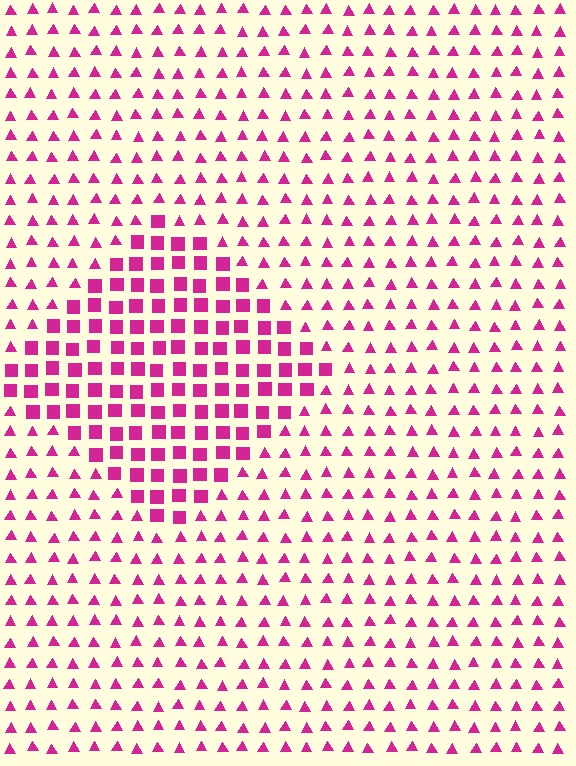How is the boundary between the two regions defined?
The boundary is defined by a change in element shape: squares inside vs. triangles outside. All elements share the same color and spacing.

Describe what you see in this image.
The image is filled with small magenta elements arranged in a uniform grid. A diamond-shaped region contains squares, while the surrounding area contains triangles. The boundary is defined purely by the change in element shape.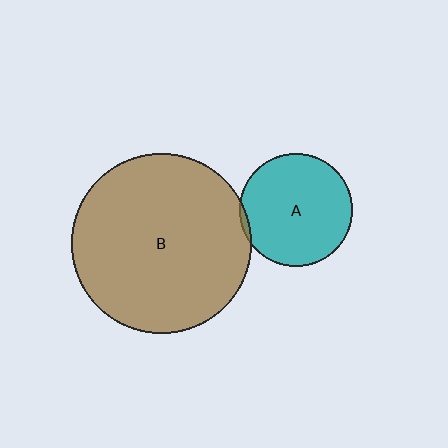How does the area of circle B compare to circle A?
Approximately 2.5 times.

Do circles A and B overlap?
Yes.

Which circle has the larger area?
Circle B (brown).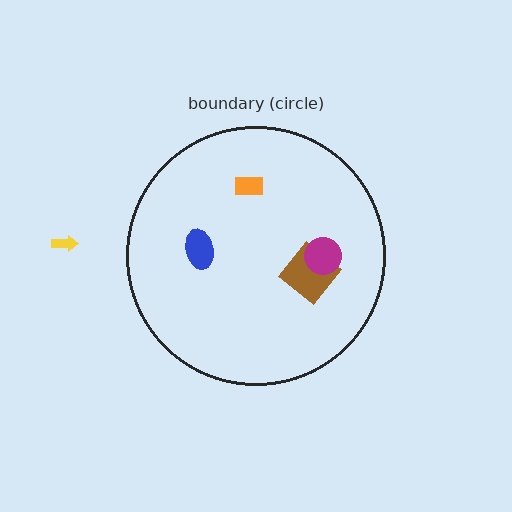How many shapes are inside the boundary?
4 inside, 1 outside.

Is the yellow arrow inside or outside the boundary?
Outside.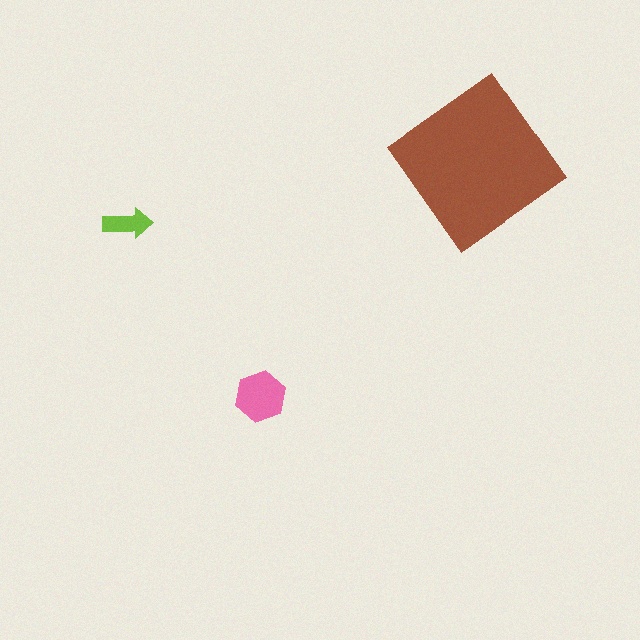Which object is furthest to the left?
The lime arrow is leftmost.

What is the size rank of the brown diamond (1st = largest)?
1st.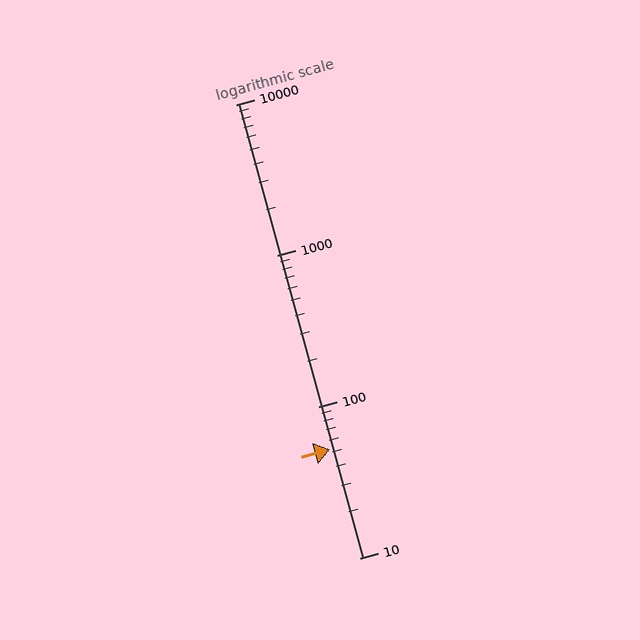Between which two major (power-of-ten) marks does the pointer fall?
The pointer is between 10 and 100.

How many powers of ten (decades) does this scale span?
The scale spans 3 decades, from 10 to 10000.